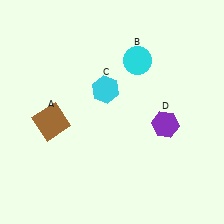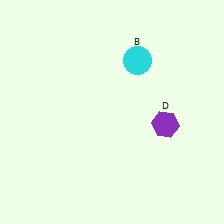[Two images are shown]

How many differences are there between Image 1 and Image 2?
There are 2 differences between the two images.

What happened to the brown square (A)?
The brown square (A) was removed in Image 2. It was in the bottom-left area of Image 1.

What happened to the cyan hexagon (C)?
The cyan hexagon (C) was removed in Image 2. It was in the top-left area of Image 1.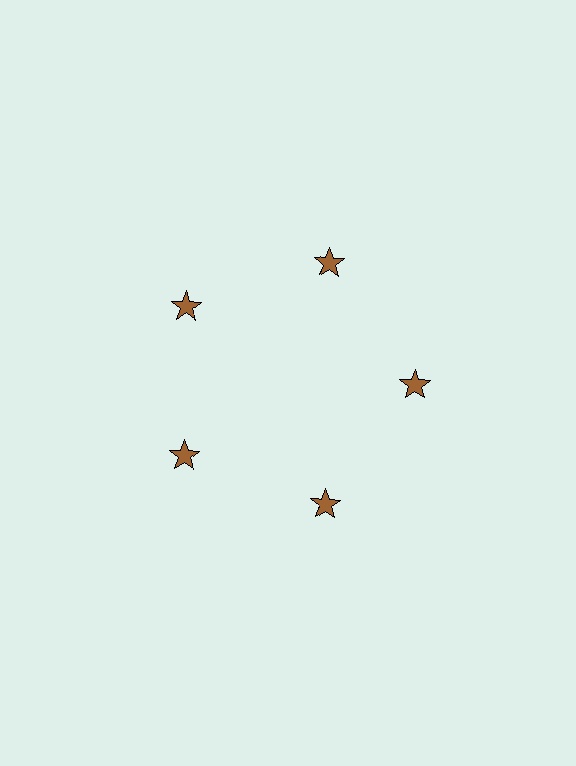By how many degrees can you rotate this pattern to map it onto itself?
The pattern maps onto itself every 72 degrees of rotation.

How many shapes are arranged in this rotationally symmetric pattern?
There are 5 shapes, arranged in 5 groups of 1.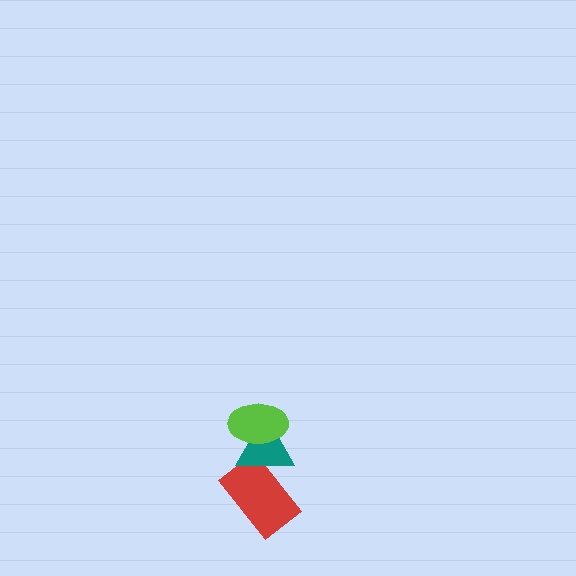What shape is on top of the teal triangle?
The lime ellipse is on top of the teal triangle.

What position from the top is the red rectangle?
The red rectangle is 3rd from the top.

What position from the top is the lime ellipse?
The lime ellipse is 1st from the top.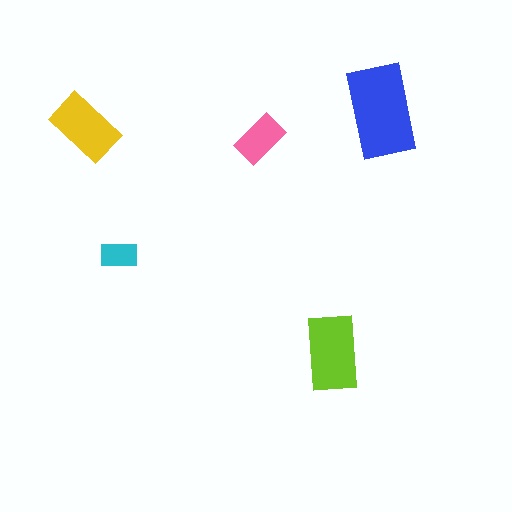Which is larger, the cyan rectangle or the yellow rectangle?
The yellow one.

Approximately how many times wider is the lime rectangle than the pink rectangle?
About 1.5 times wider.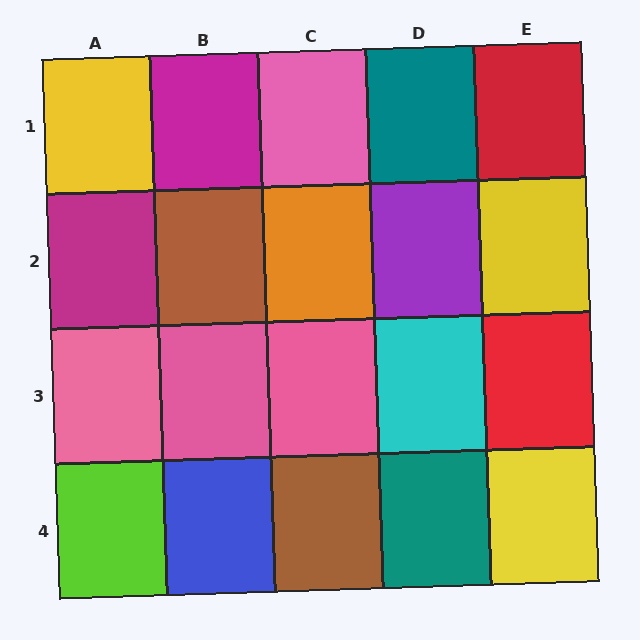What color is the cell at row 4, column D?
Teal.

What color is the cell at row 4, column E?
Yellow.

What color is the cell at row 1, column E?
Red.